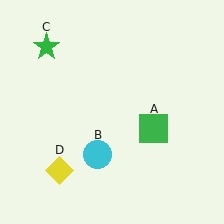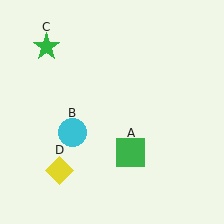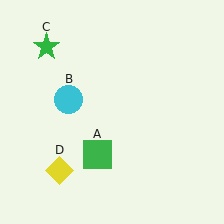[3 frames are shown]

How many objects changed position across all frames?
2 objects changed position: green square (object A), cyan circle (object B).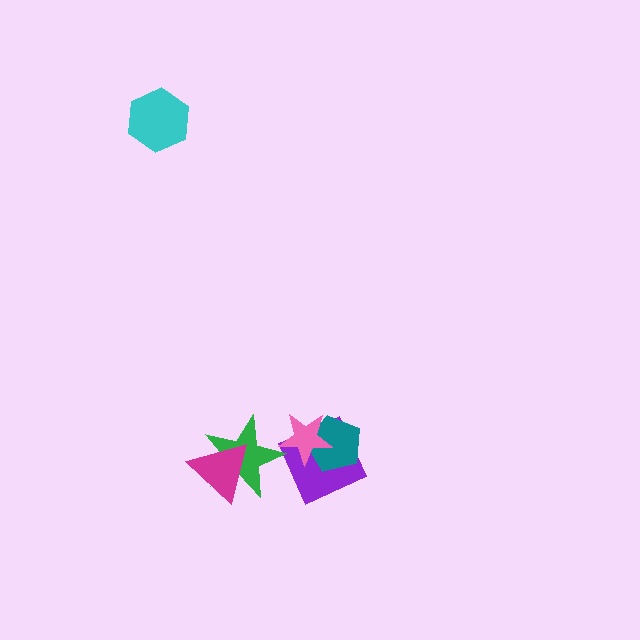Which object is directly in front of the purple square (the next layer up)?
The teal pentagon is directly in front of the purple square.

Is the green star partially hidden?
Yes, it is partially covered by another shape.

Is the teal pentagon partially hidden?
Yes, it is partially covered by another shape.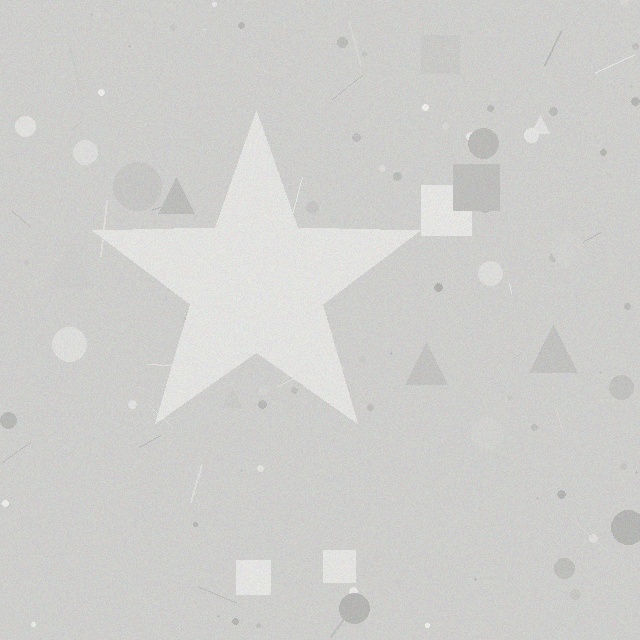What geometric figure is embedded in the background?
A star is embedded in the background.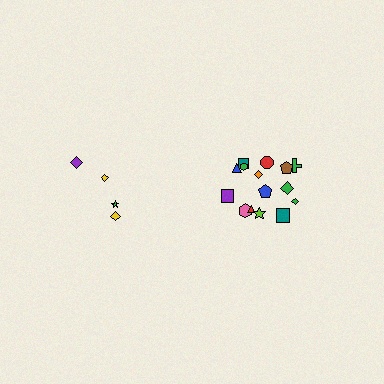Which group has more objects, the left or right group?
The right group.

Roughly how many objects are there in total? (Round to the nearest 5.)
Roughly 20 objects in total.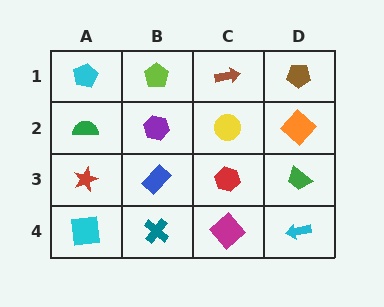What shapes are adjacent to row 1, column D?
An orange diamond (row 2, column D), a brown arrow (row 1, column C).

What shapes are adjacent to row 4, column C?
A red hexagon (row 3, column C), a teal cross (row 4, column B), a cyan arrow (row 4, column D).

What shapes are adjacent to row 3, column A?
A green semicircle (row 2, column A), a cyan square (row 4, column A), a blue rectangle (row 3, column B).